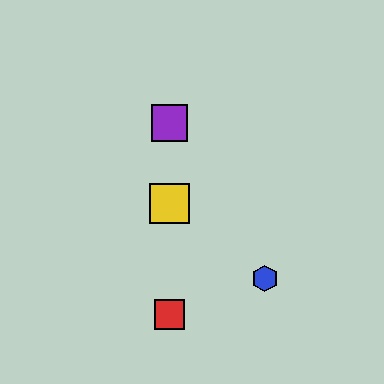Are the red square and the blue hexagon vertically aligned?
No, the red square is at x≈170 and the blue hexagon is at x≈265.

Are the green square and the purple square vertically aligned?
Yes, both are at x≈170.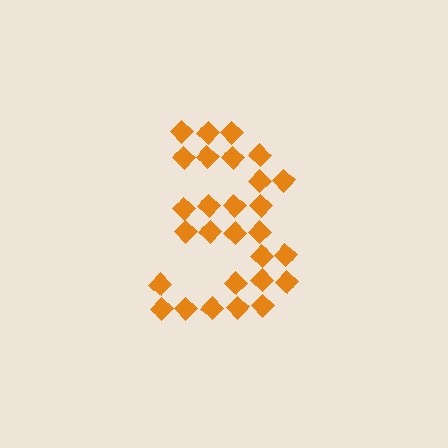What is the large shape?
The large shape is the digit 3.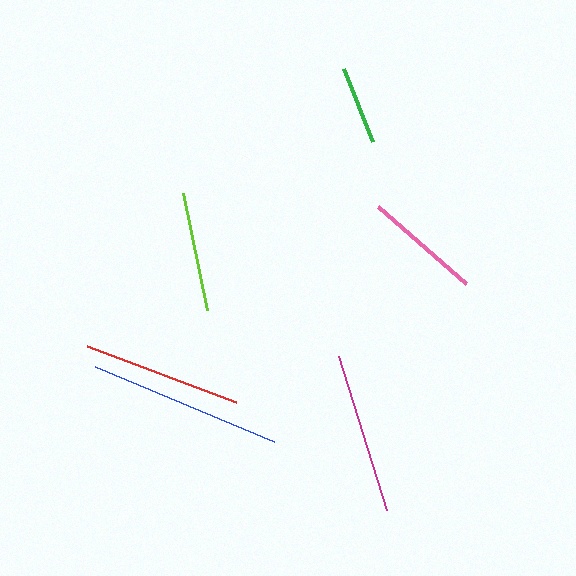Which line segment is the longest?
The blue line is the longest at approximately 194 pixels.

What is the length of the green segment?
The green segment is approximately 78 pixels long.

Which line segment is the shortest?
The green line is the shortest at approximately 78 pixels.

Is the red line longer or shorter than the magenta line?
The magenta line is longer than the red line.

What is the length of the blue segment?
The blue segment is approximately 194 pixels long.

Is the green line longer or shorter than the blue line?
The blue line is longer than the green line.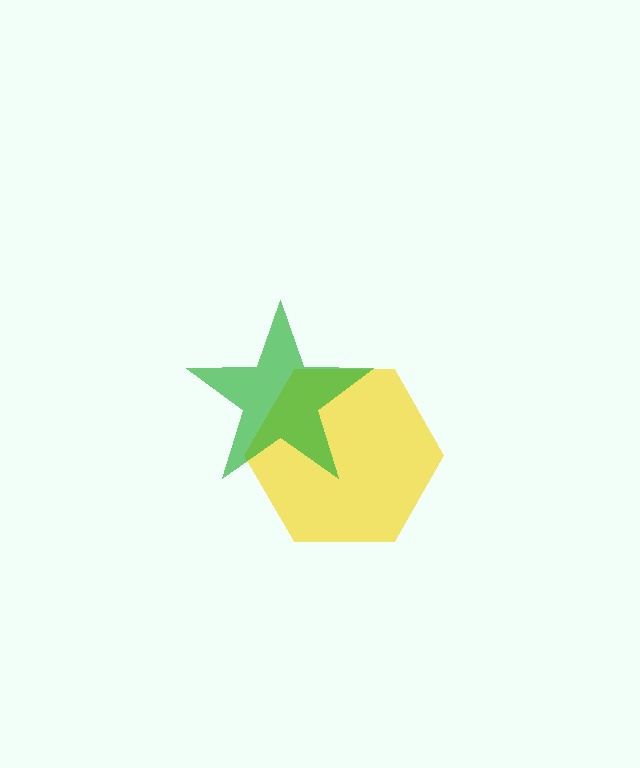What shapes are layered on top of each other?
The layered shapes are: a yellow hexagon, a green star.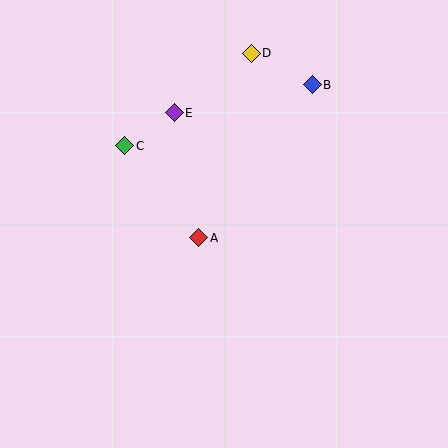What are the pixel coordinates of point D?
Point D is at (251, 53).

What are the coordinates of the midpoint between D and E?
The midpoint between D and E is at (213, 83).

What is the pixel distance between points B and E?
The distance between B and E is 141 pixels.